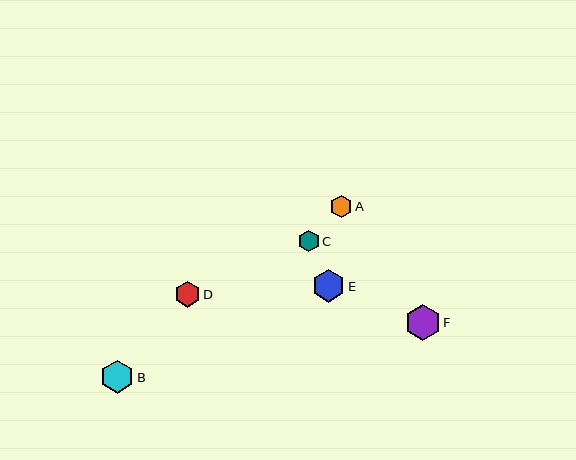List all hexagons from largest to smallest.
From largest to smallest: F, E, B, D, A, C.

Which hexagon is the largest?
Hexagon F is the largest with a size of approximately 36 pixels.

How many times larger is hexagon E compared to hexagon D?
Hexagon E is approximately 1.3 times the size of hexagon D.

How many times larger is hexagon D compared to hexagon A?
Hexagon D is approximately 1.1 times the size of hexagon A.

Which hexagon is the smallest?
Hexagon C is the smallest with a size of approximately 22 pixels.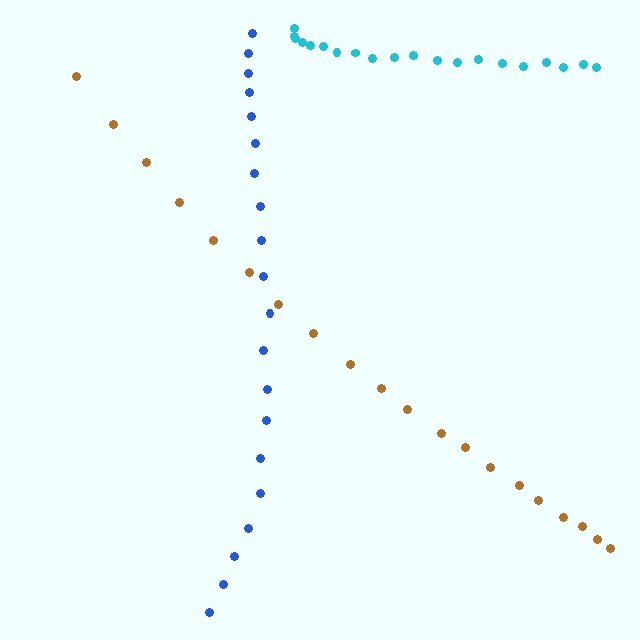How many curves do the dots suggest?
There are 3 distinct paths.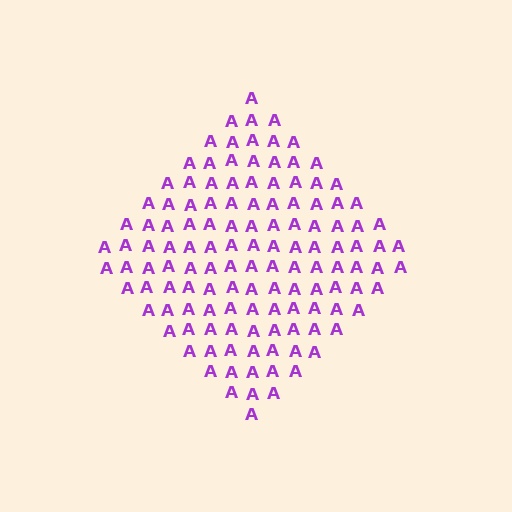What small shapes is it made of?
It is made of small letter A's.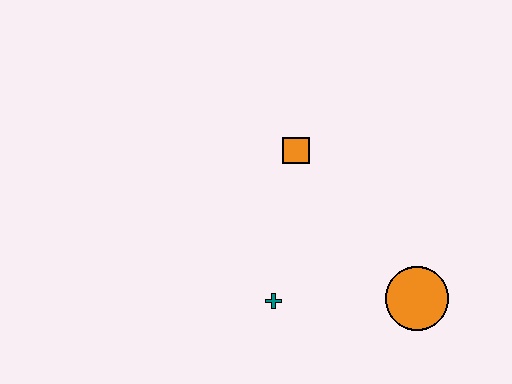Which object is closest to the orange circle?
The teal cross is closest to the orange circle.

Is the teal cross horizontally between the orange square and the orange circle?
No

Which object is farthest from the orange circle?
The orange square is farthest from the orange circle.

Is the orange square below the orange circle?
No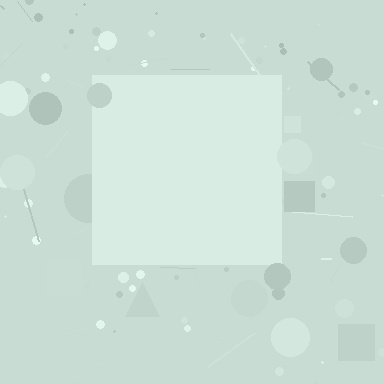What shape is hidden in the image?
A square is hidden in the image.